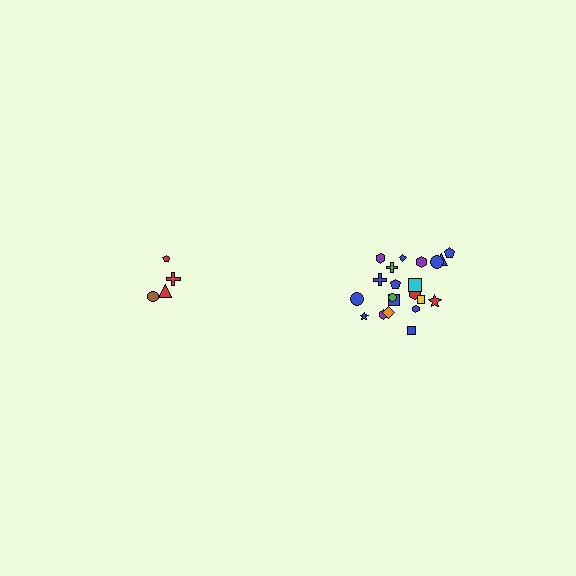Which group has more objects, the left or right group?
The right group.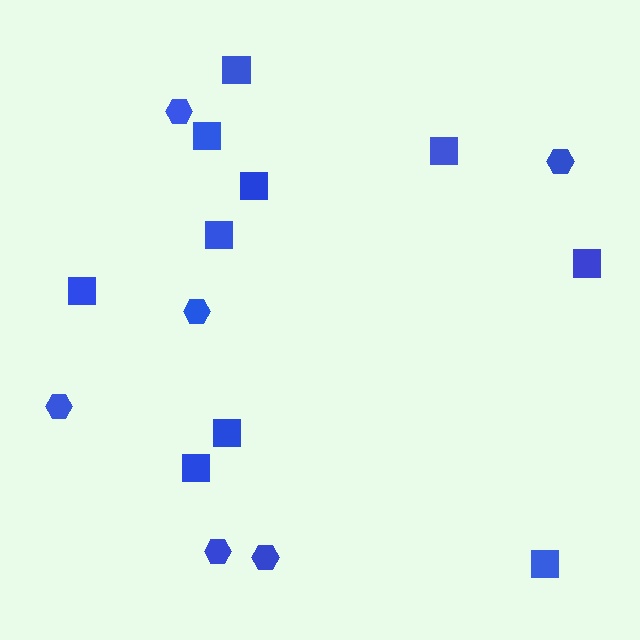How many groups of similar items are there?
There are 2 groups: one group of squares (10) and one group of hexagons (6).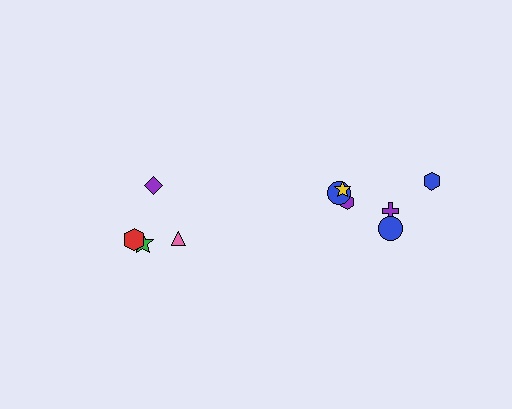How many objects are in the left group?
There are 4 objects.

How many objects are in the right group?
There are 6 objects.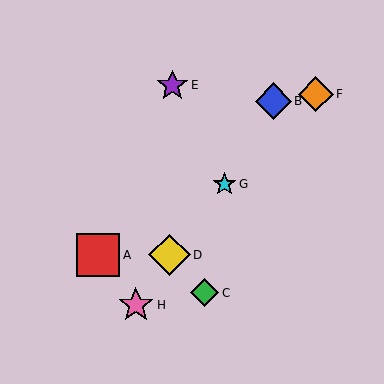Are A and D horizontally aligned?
Yes, both are at y≈255.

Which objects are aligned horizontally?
Objects A, D are aligned horizontally.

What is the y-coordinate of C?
Object C is at y≈293.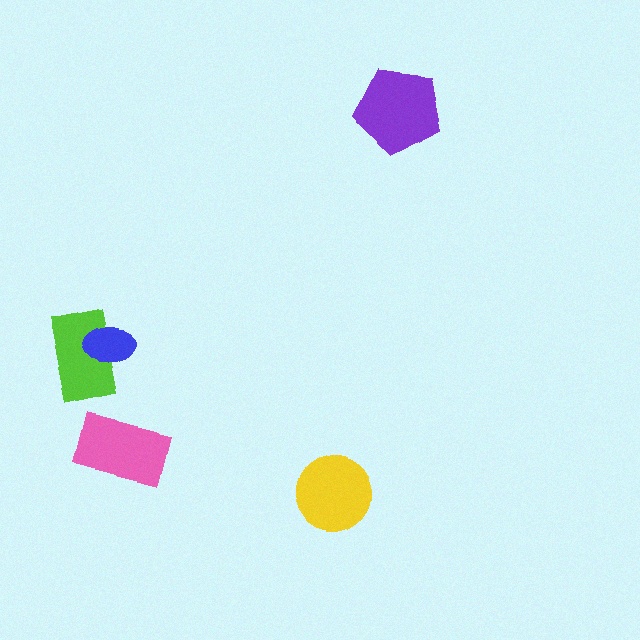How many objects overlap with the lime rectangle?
1 object overlaps with the lime rectangle.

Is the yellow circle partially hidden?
No, no other shape covers it.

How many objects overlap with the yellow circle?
0 objects overlap with the yellow circle.